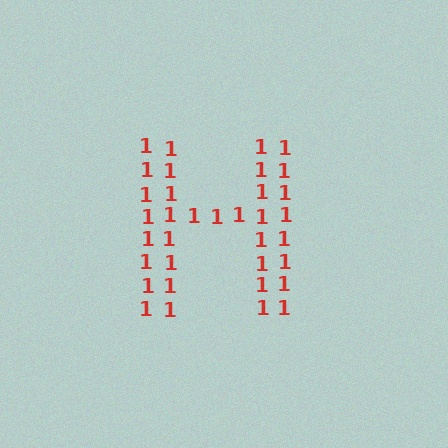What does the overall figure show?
The overall figure shows the letter H.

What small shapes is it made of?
It is made of small digit 1's.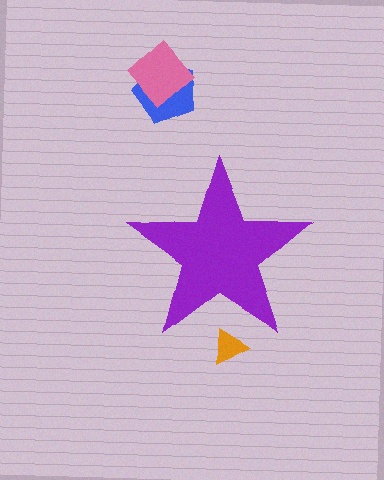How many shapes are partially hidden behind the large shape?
1 shape is partially hidden.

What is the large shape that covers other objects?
A purple star.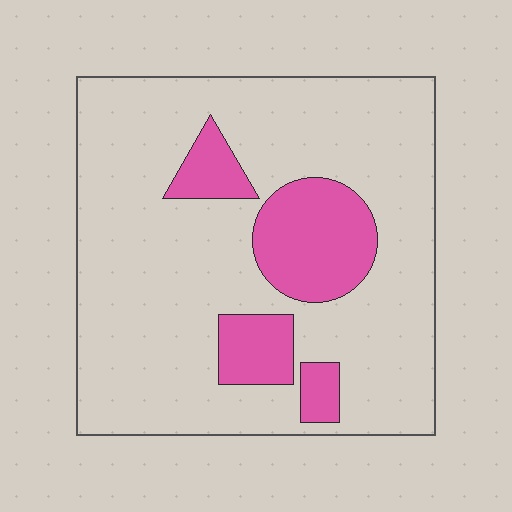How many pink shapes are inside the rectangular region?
4.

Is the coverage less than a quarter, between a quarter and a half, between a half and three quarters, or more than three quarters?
Less than a quarter.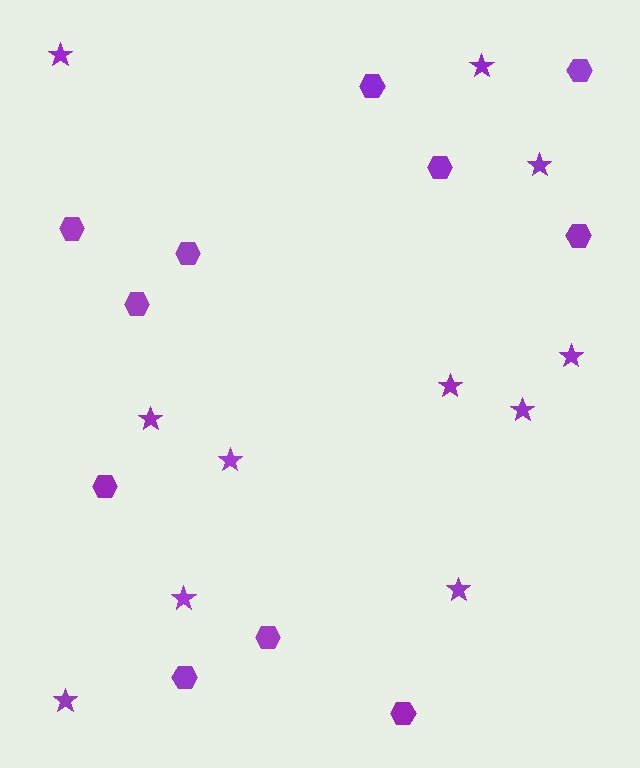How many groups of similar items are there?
There are 2 groups: one group of stars (11) and one group of hexagons (11).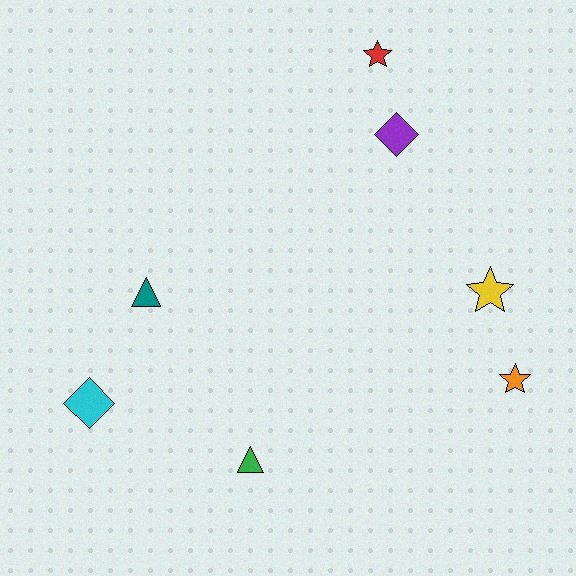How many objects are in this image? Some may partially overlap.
There are 7 objects.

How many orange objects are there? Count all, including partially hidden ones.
There is 1 orange object.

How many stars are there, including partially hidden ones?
There are 3 stars.